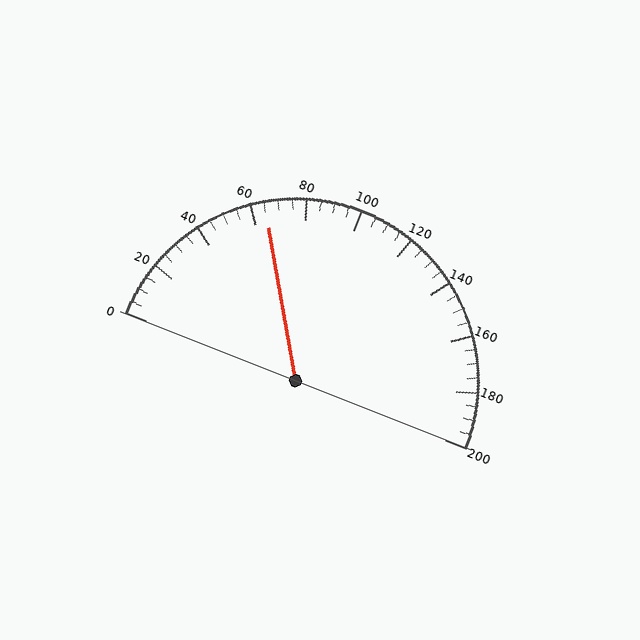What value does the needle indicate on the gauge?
The needle indicates approximately 65.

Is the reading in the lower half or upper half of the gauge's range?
The reading is in the lower half of the range (0 to 200).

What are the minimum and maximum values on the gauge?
The gauge ranges from 0 to 200.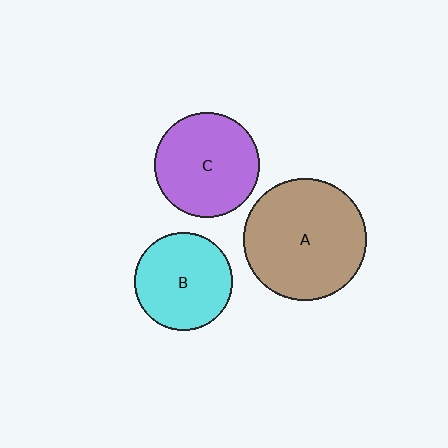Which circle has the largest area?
Circle A (brown).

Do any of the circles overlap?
No, none of the circles overlap.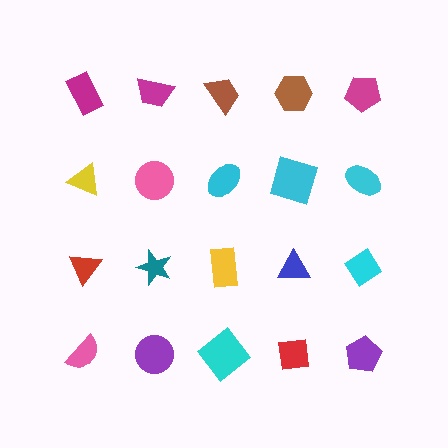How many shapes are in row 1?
5 shapes.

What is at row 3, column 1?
A red triangle.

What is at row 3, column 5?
A cyan diamond.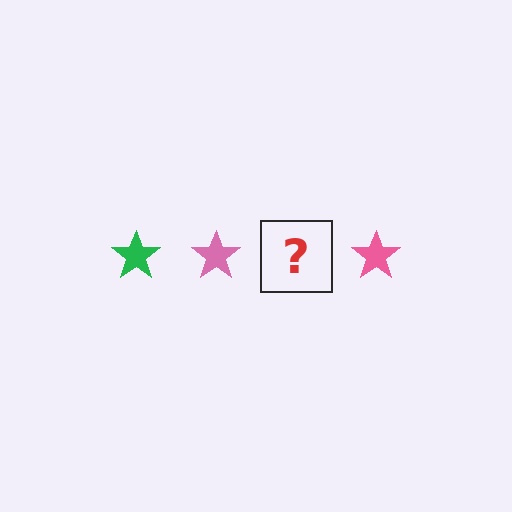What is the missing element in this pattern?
The missing element is a green star.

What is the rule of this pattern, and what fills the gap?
The rule is that the pattern cycles through green, pink stars. The gap should be filled with a green star.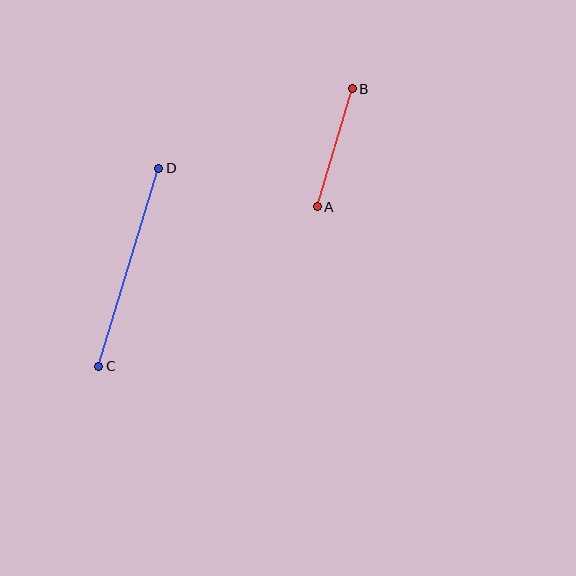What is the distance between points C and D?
The distance is approximately 207 pixels.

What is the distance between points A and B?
The distance is approximately 123 pixels.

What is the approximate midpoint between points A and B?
The midpoint is at approximately (335, 148) pixels.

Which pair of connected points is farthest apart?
Points C and D are farthest apart.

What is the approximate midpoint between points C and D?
The midpoint is at approximately (129, 267) pixels.